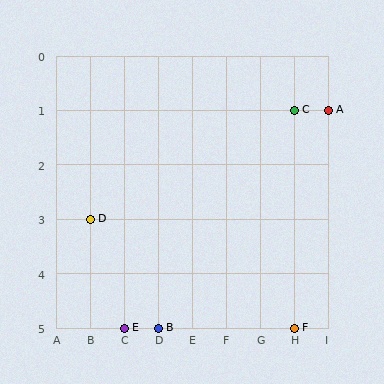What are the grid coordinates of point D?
Point D is at grid coordinates (B, 3).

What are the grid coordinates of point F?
Point F is at grid coordinates (H, 5).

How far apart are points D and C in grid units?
Points D and C are 6 columns and 2 rows apart (about 6.3 grid units diagonally).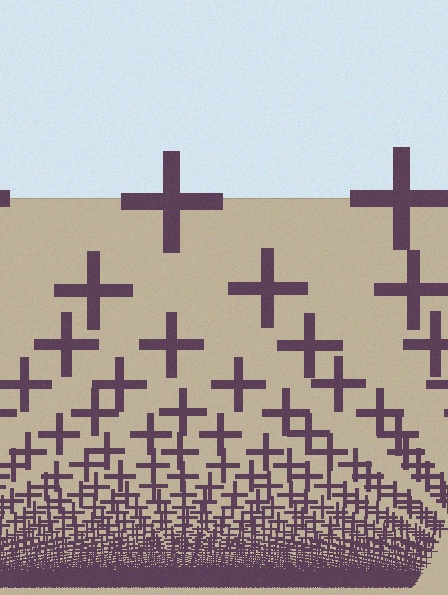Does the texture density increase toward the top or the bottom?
Density increases toward the bottom.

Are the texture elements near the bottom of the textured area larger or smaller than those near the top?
Smaller. The gradient is inverted — elements near the bottom are smaller and denser.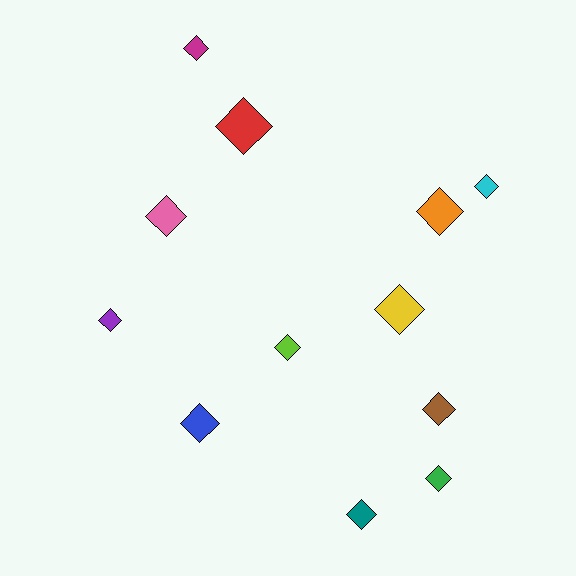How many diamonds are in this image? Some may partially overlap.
There are 12 diamonds.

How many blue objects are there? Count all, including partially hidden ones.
There is 1 blue object.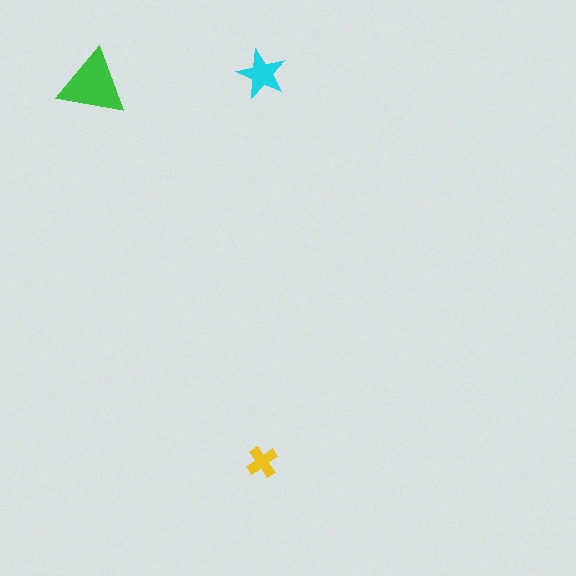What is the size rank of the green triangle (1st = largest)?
1st.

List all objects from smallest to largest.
The yellow cross, the cyan star, the green triangle.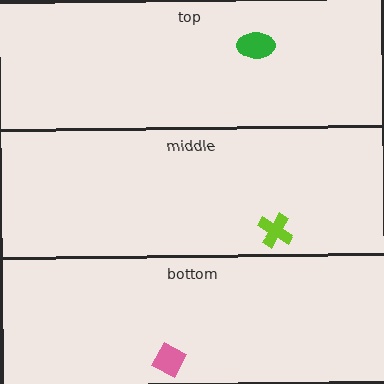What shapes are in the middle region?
The lime cross.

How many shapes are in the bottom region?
1.